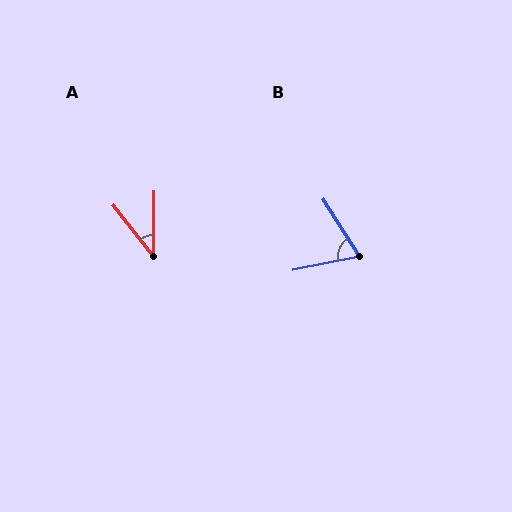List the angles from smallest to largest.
A (38°), B (69°).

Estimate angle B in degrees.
Approximately 69 degrees.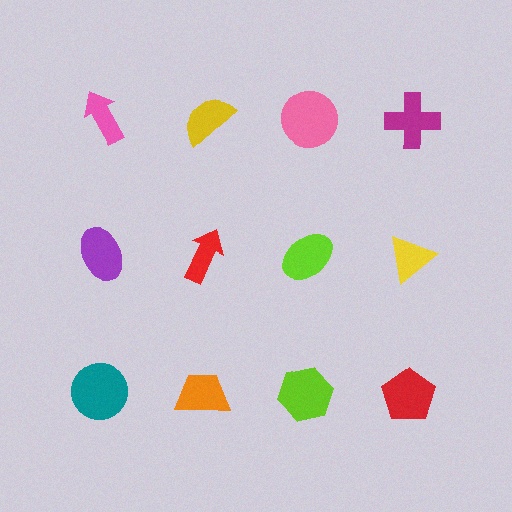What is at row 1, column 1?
A pink arrow.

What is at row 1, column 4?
A magenta cross.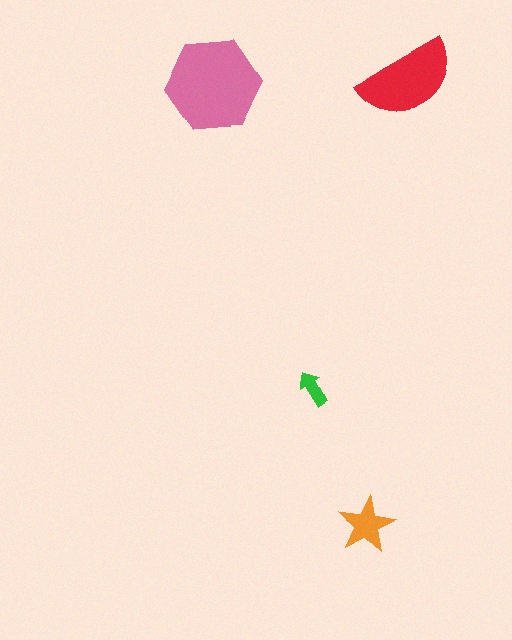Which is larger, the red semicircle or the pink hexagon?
The pink hexagon.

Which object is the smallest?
The green arrow.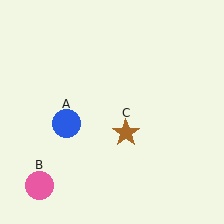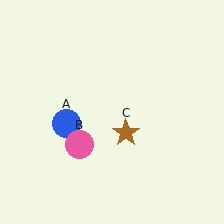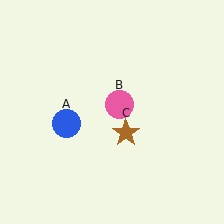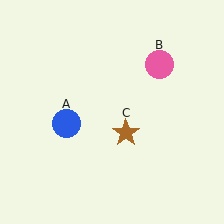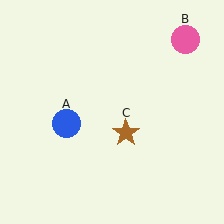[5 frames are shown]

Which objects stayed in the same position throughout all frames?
Blue circle (object A) and brown star (object C) remained stationary.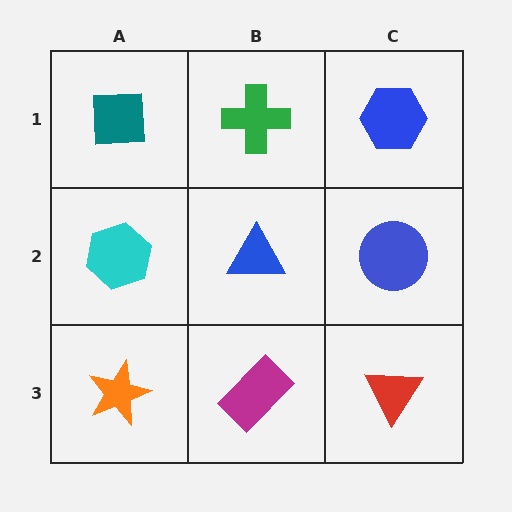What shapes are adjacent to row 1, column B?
A blue triangle (row 2, column B), a teal square (row 1, column A), a blue hexagon (row 1, column C).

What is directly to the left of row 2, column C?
A blue triangle.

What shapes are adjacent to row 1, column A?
A cyan hexagon (row 2, column A), a green cross (row 1, column B).